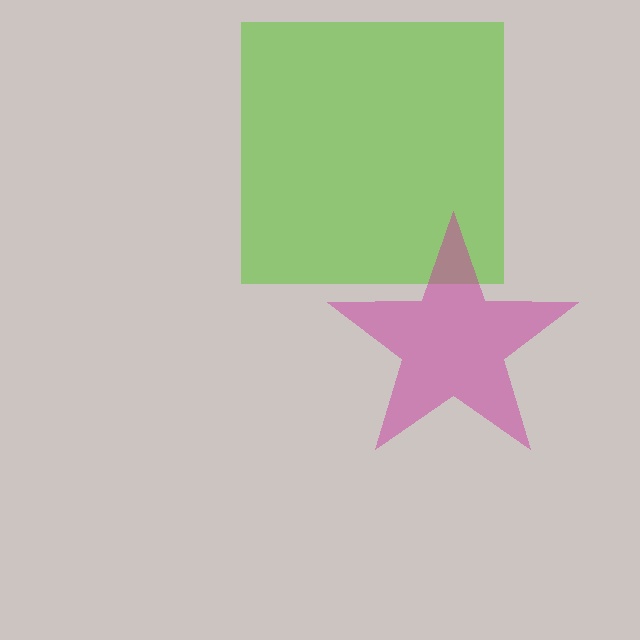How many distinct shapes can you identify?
There are 2 distinct shapes: a lime square, a magenta star.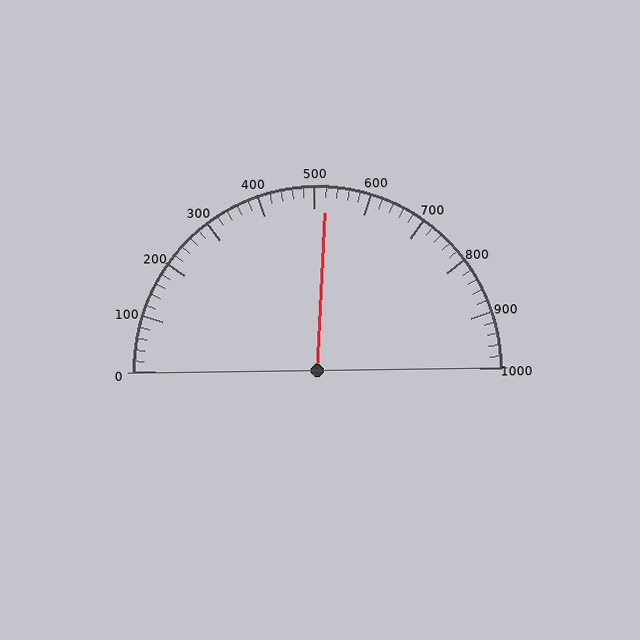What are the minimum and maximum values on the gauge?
The gauge ranges from 0 to 1000.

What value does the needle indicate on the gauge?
The needle indicates approximately 520.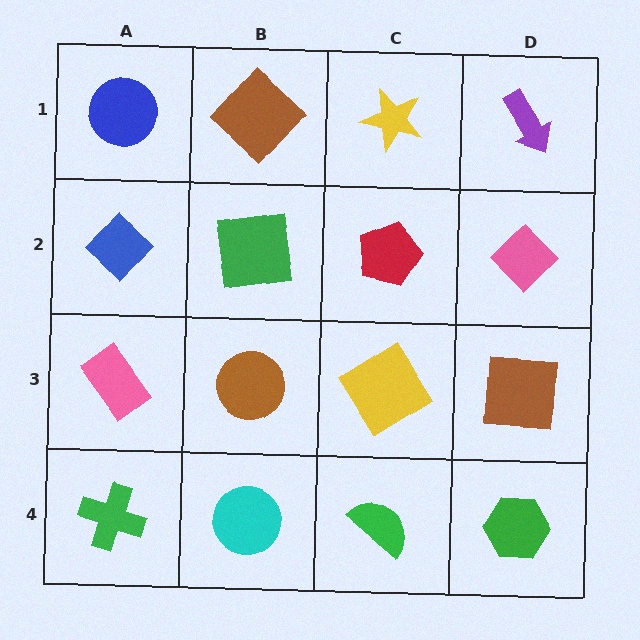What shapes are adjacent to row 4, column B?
A brown circle (row 3, column B), a green cross (row 4, column A), a green semicircle (row 4, column C).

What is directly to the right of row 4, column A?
A cyan circle.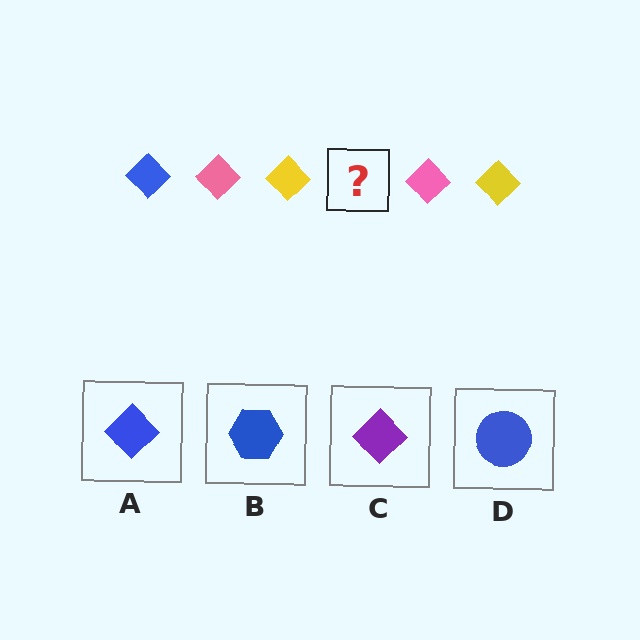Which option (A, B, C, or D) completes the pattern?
A.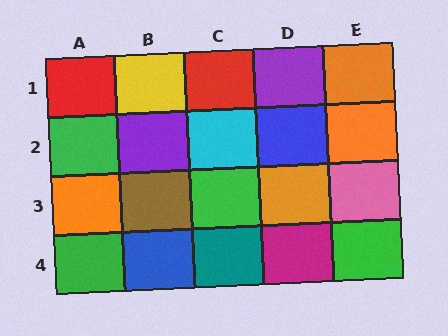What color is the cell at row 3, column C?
Green.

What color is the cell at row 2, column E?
Orange.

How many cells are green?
4 cells are green.